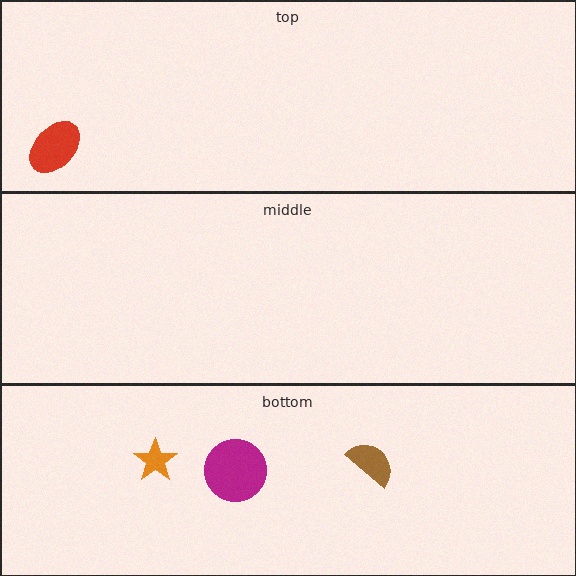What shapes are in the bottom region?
The magenta circle, the brown semicircle, the orange star.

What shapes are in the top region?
The red ellipse.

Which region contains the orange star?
The bottom region.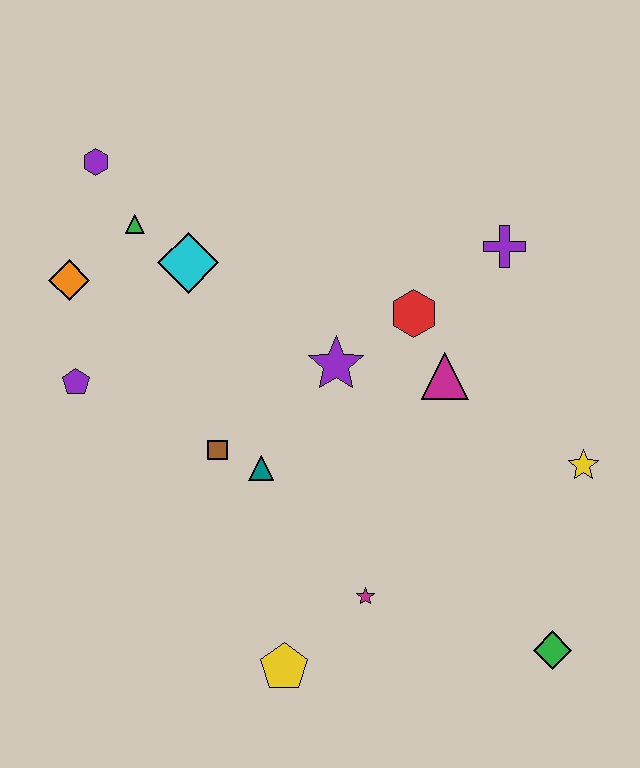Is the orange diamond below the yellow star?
No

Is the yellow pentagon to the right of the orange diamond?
Yes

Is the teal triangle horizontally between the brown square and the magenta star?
Yes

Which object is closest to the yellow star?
The magenta triangle is closest to the yellow star.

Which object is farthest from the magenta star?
The purple hexagon is farthest from the magenta star.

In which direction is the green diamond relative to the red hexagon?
The green diamond is below the red hexagon.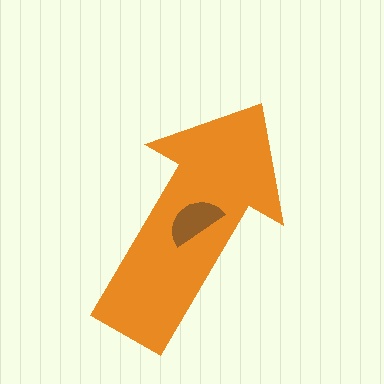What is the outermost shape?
The orange arrow.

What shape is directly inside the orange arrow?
The brown semicircle.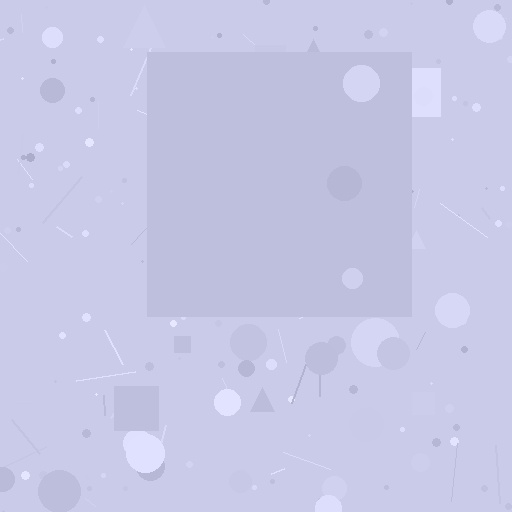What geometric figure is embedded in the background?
A square is embedded in the background.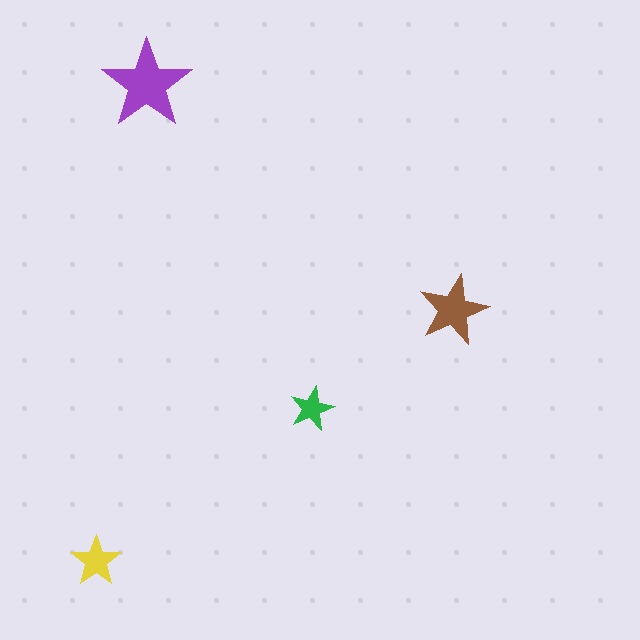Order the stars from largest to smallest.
the purple one, the brown one, the yellow one, the green one.